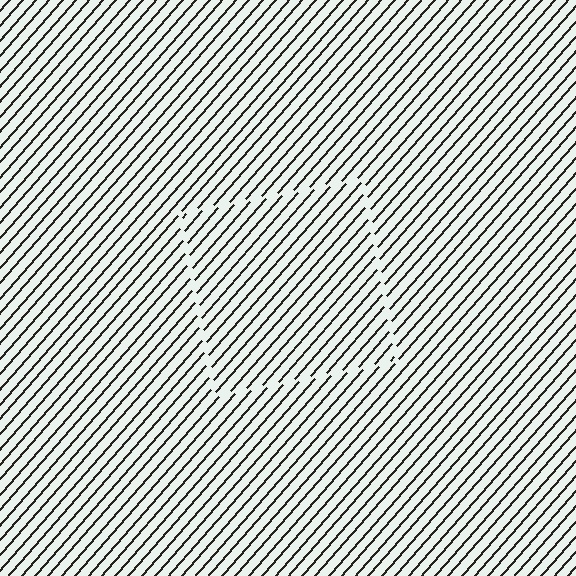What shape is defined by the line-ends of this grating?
An illusory square. The interior of the shape contains the same grating, shifted by half a period — the contour is defined by the phase discontinuity where line-ends from the inner and outer gratings abut.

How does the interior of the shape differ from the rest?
The interior of the shape contains the same grating, shifted by half a period — the contour is defined by the phase discontinuity where line-ends from the inner and outer gratings abut.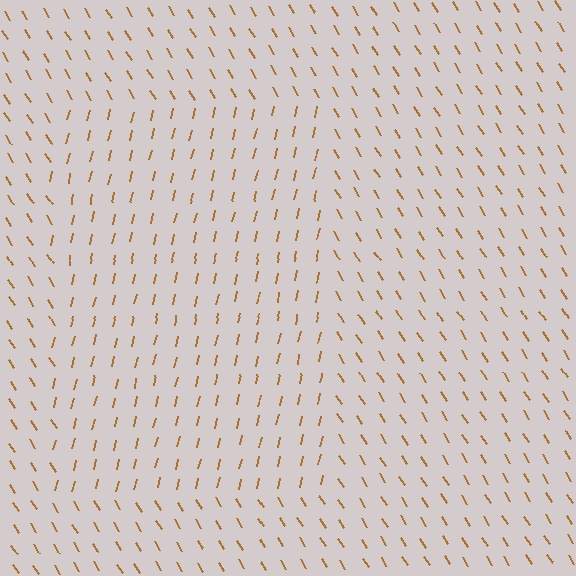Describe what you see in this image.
The image is filled with small brown line segments. A rectangle region in the image has lines oriented differently from the surrounding lines, creating a visible texture boundary.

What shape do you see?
I see a rectangle.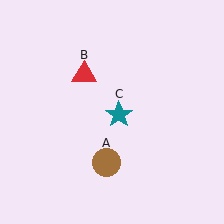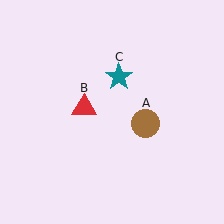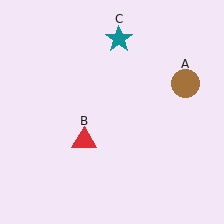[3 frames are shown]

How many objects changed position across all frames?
3 objects changed position: brown circle (object A), red triangle (object B), teal star (object C).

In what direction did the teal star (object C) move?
The teal star (object C) moved up.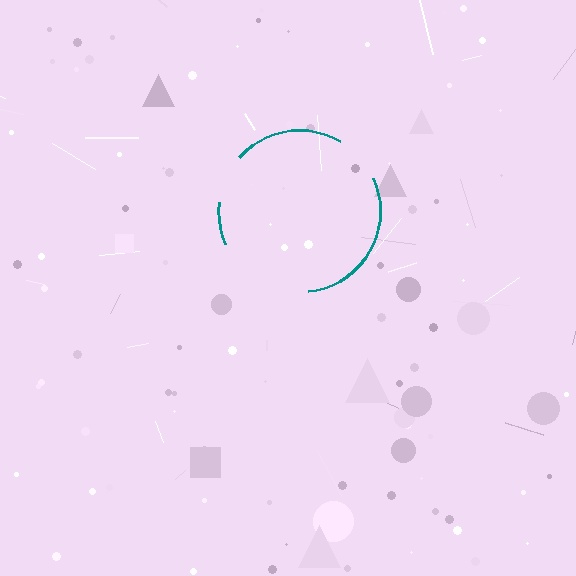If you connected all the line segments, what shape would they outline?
They would outline a circle.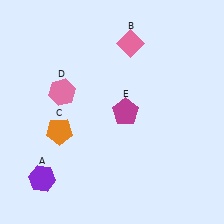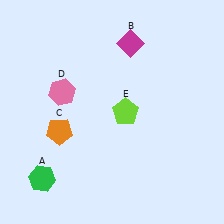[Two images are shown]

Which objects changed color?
A changed from purple to green. B changed from pink to magenta. E changed from magenta to lime.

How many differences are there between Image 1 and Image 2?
There are 3 differences between the two images.